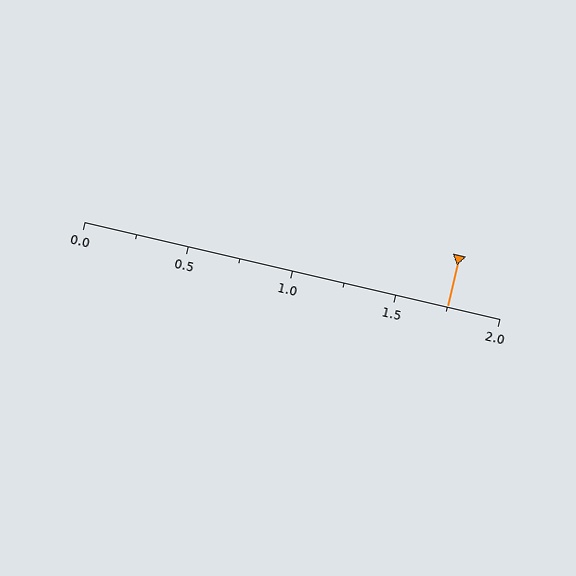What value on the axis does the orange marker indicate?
The marker indicates approximately 1.75.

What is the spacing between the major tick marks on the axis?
The major ticks are spaced 0.5 apart.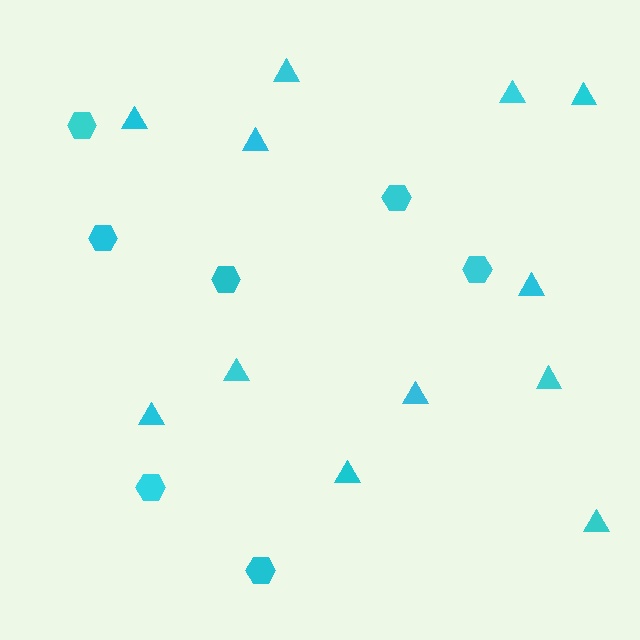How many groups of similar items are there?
There are 2 groups: one group of triangles (12) and one group of hexagons (7).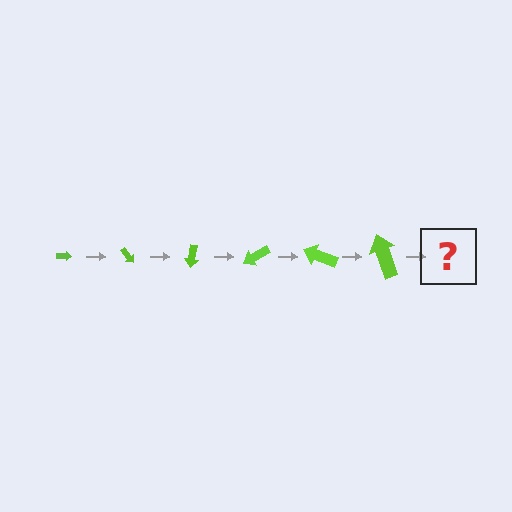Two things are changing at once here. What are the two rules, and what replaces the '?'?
The two rules are that the arrow grows larger each step and it rotates 50 degrees each step. The '?' should be an arrow, larger than the previous one and rotated 300 degrees from the start.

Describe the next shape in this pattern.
It should be an arrow, larger than the previous one and rotated 300 degrees from the start.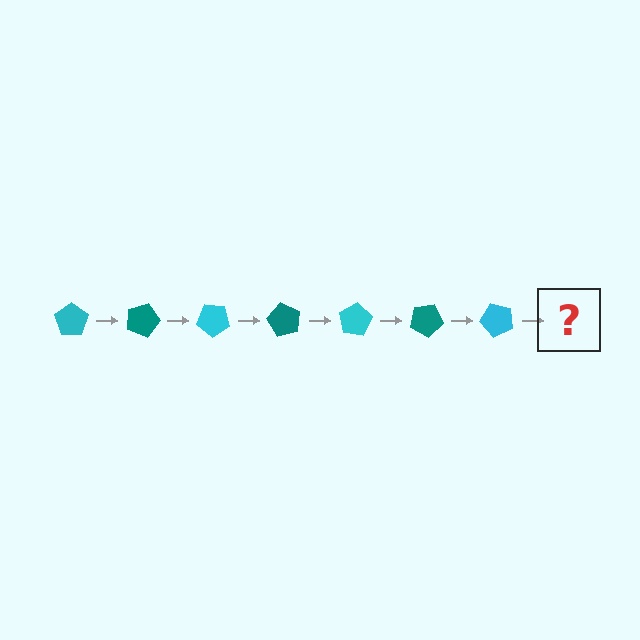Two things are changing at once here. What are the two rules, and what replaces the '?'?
The two rules are that it rotates 20 degrees each step and the color cycles through cyan and teal. The '?' should be a teal pentagon, rotated 140 degrees from the start.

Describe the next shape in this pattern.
It should be a teal pentagon, rotated 140 degrees from the start.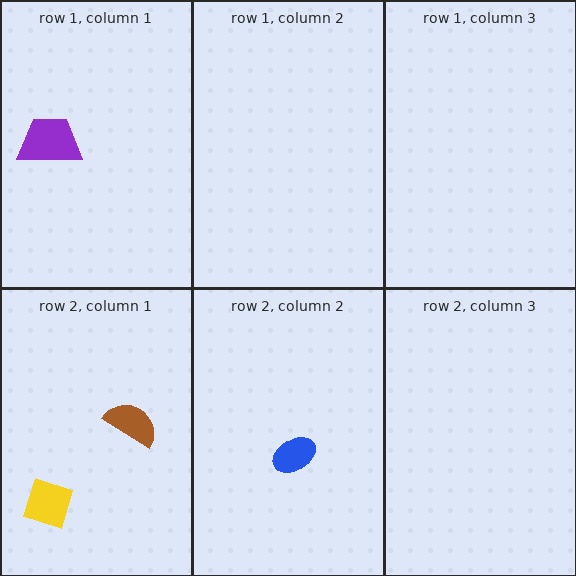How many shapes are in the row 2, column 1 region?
2.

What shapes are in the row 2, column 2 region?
The blue ellipse.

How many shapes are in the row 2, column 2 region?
1.